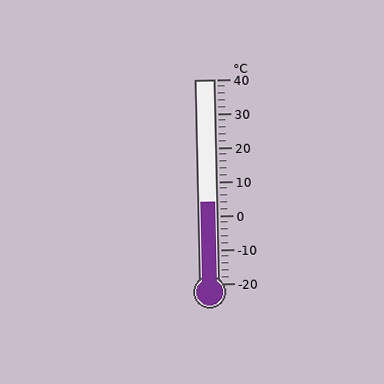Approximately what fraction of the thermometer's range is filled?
The thermometer is filled to approximately 40% of its range.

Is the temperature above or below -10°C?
The temperature is above -10°C.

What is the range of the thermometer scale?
The thermometer scale ranges from -20°C to 40°C.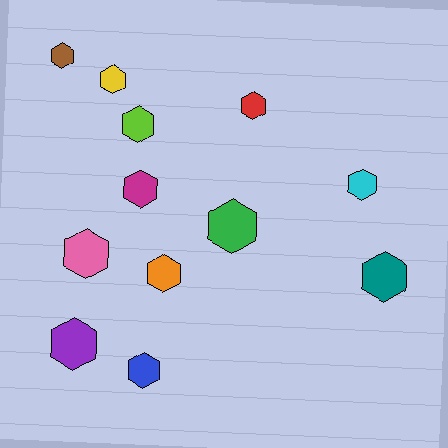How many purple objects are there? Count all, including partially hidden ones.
There is 1 purple object.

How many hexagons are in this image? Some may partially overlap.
There are 12 hexagons.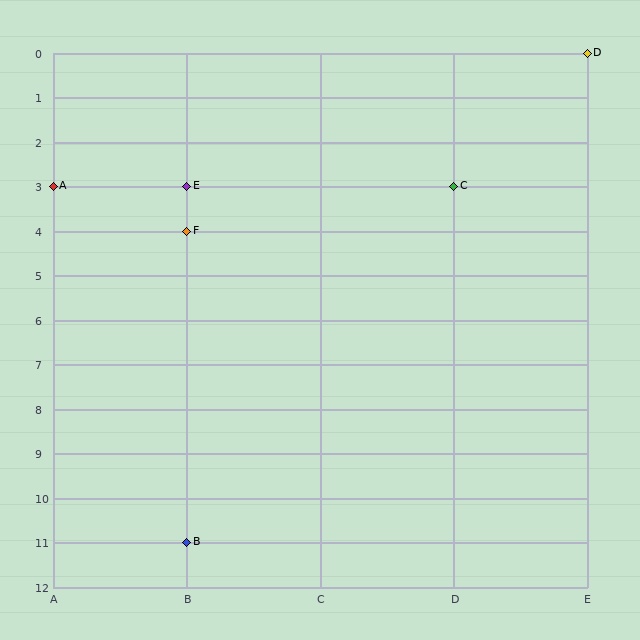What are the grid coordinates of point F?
Point F is at grid coordinates (B, 4).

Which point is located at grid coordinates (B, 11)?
Point B is at (B, 11).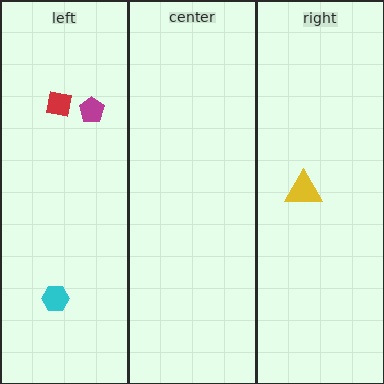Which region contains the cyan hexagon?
The left region.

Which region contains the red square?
The left region.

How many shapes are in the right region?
1.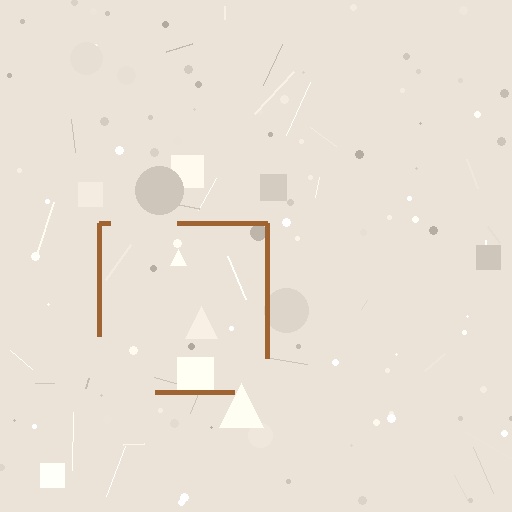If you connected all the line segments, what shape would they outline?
They would outline a square.